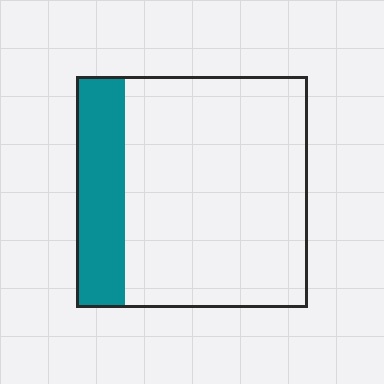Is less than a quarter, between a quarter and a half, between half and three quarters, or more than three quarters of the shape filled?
Less than a quarter.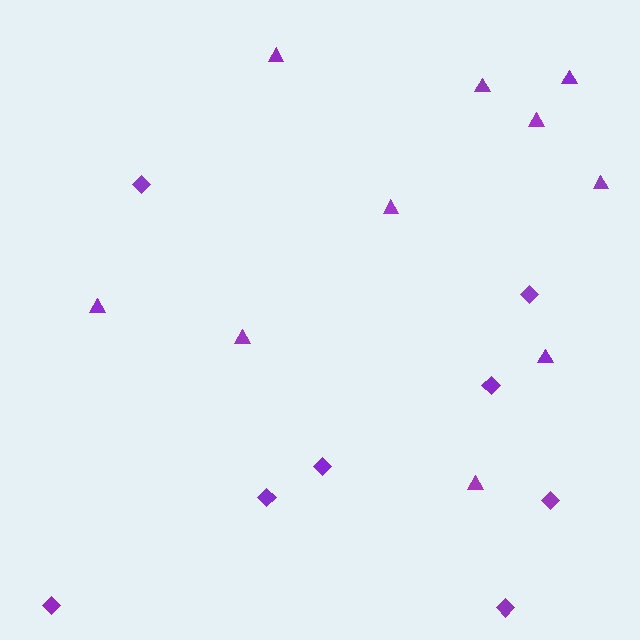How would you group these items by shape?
There are 2 groups: one group of diamonds (8) and one group of triangles (10).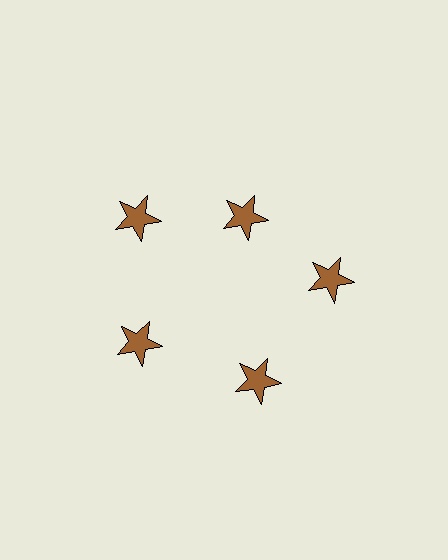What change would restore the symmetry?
The symmetry would be restored by moving it outward, back onto the ring so that all 5 stars sit at equal angles and equal distance from the center.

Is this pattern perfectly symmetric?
No. The 5 brown stars are arranged in a ring, but one element near the 1 o'clock position is pulled inward toward the center, breaking the 5-fold rotational symmetry.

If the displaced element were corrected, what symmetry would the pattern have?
It would have 5-fold rotational symmetry — the pattern would map onto itself every 72 degrees.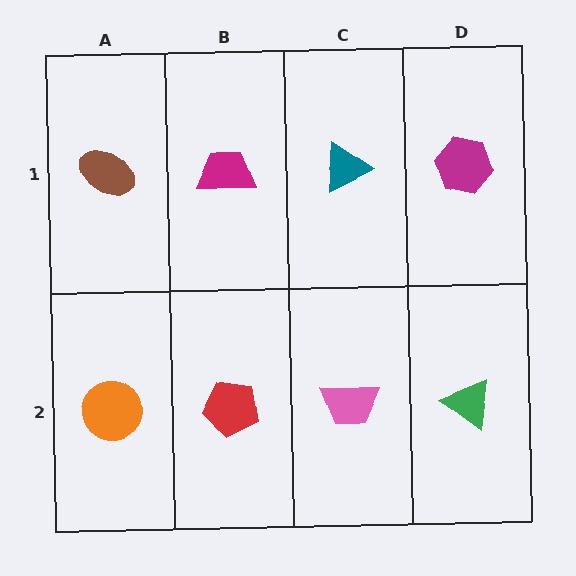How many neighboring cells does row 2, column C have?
3.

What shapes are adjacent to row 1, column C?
A pink trapezoid (row 2, column C), a magenta trapezoid (row 1, column B), a magenta hexagon (row 1, column D).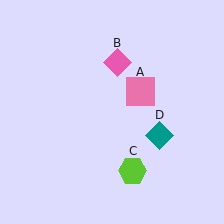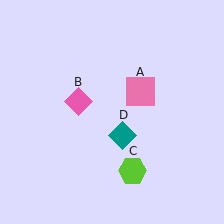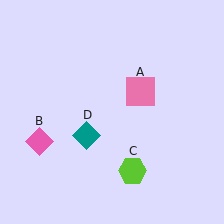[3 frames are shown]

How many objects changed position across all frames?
2 objects changed position: pink diamond (object B), teal diamond (object D).